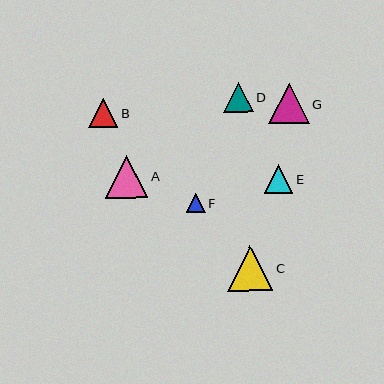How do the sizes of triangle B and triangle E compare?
Triangle B and triangle E are approximately the same size.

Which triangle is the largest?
Triangle C is the largest with a size of approximately 45 pixels.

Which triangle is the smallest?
Triangle F is the smallest with a size of approximately 19 pixels.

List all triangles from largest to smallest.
From largest to smallest: C, A, G, D, B, E, F.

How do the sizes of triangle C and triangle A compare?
Triangle C and triangle A are approximately the same size.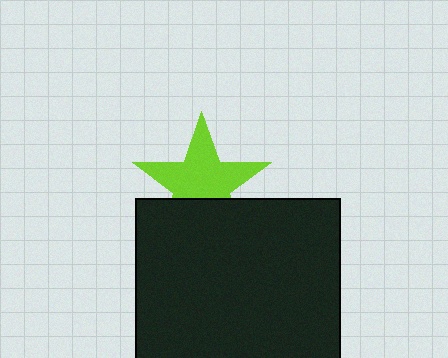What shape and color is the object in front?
The object in front is a black square.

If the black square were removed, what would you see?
You would see the complete lime star.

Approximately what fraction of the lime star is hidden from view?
Roughly 33% of the lime star is hidden behind the black square.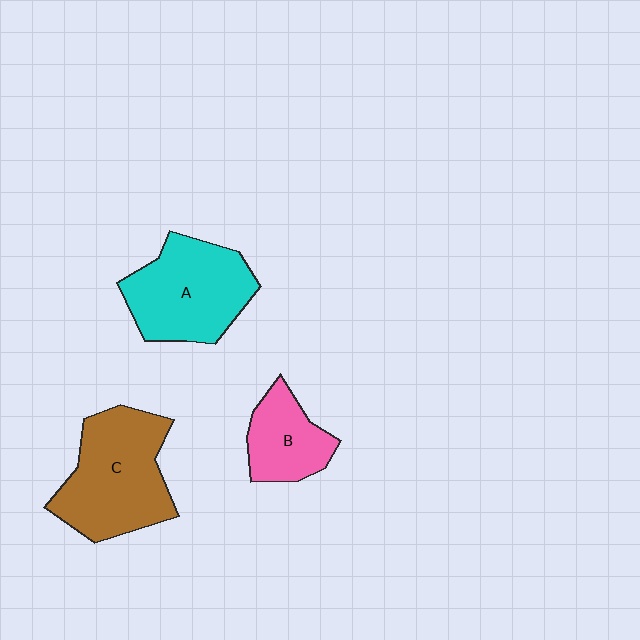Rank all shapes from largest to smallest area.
From largest to smallest: C (brown), A (cyan), B (pink).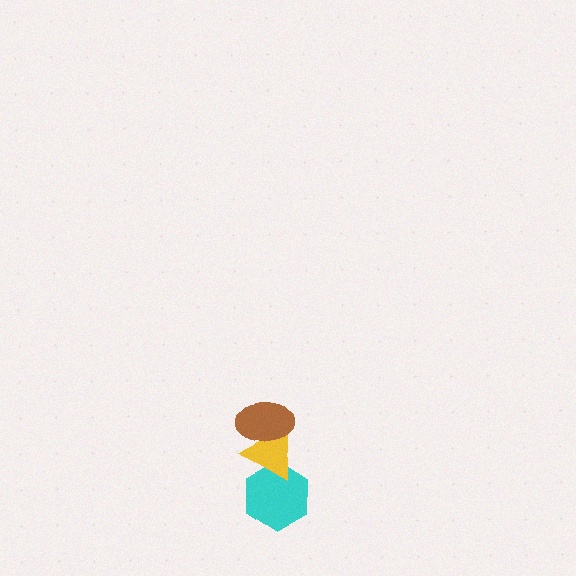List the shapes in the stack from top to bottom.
From top to bottom: the brown ellipse, the yellow triangle, the cyan hexagon.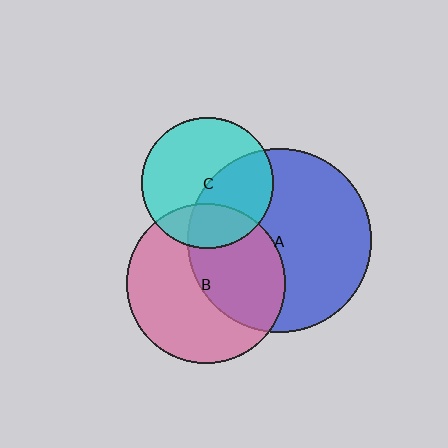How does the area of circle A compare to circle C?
Approximately 2.0 times.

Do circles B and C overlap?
Yes.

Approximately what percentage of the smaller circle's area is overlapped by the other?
Approximately 25%.